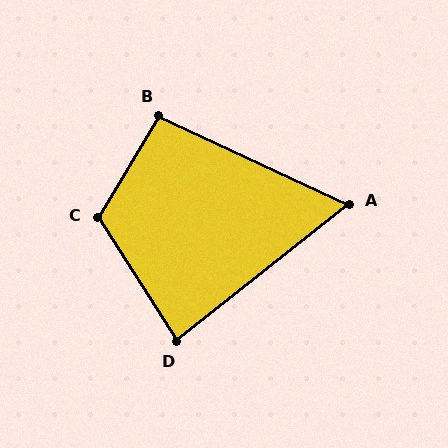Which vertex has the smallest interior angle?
A, at approximately 63 degrees.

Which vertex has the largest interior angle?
C, at approximately 117 degrees.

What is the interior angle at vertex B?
Approximately 96 degrees (obtuse).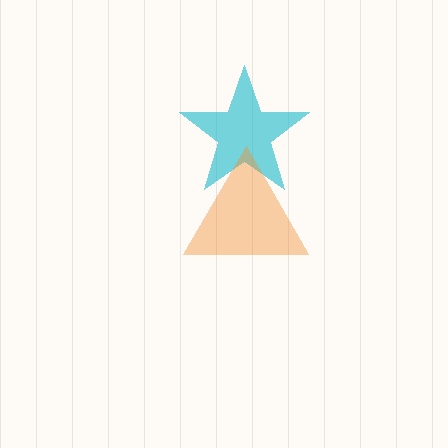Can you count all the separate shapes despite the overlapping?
Yes, there are 2 separate shapes.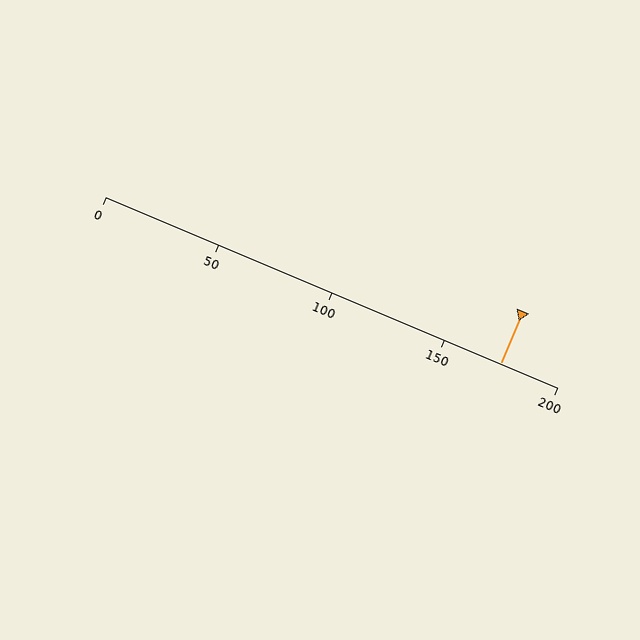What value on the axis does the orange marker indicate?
The marker indicates approximately 175.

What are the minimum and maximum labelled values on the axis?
The axis runs from 0 to 200.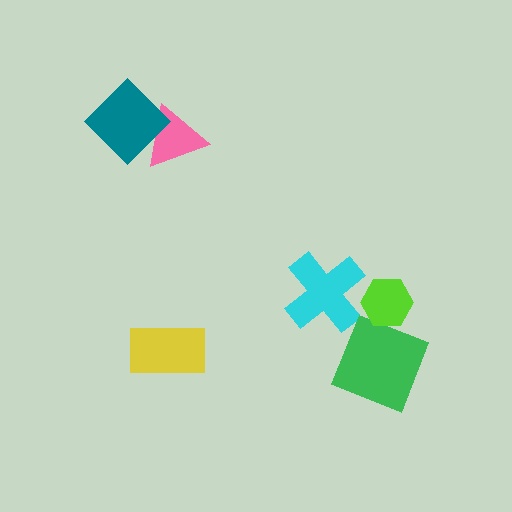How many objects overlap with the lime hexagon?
0 objects overlap with the lime hexagon.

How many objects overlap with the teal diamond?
1 object overlaps with the teal diamond.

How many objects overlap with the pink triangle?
1 object overlaps with the pink triangle.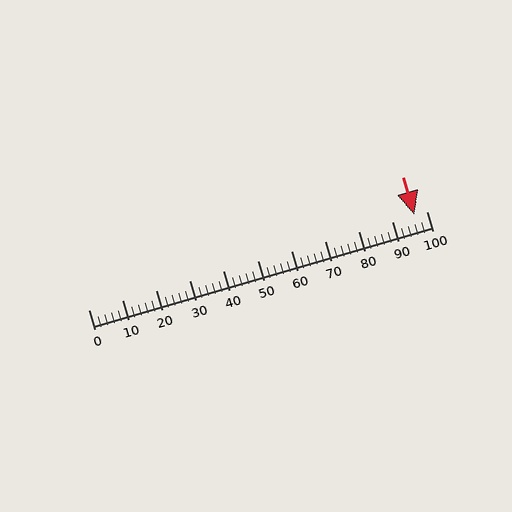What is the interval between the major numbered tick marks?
The major tick marks are spaced 10 units apart.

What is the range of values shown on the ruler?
The ruler shows values from 0 to 100.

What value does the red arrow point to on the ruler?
The red arrow points to approximately 96.